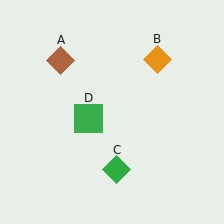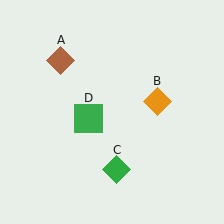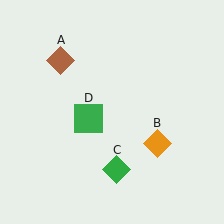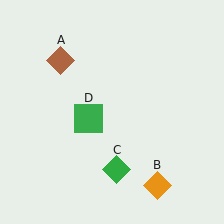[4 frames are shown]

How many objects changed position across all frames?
1 object changed position: orange diamond (object B).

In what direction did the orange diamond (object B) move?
The orange diamond (object B) moved down.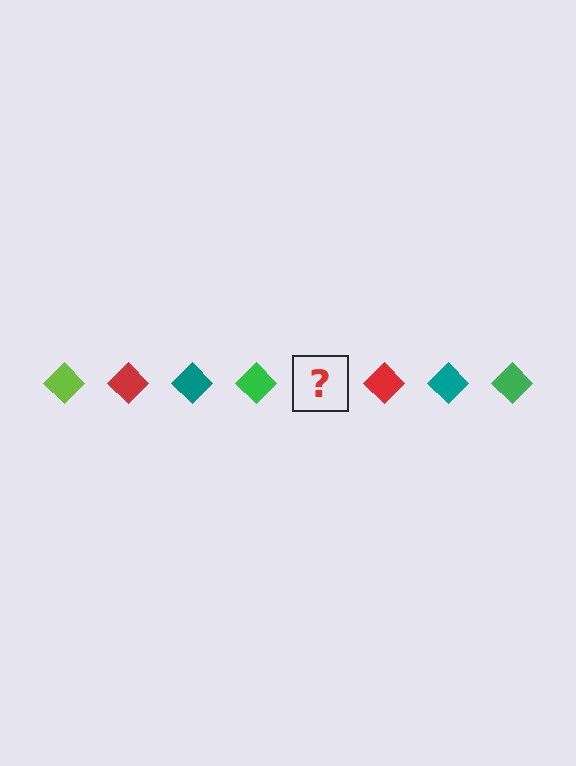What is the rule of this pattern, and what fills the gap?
The rule is that the pattern cycles through lime, red, teal, green diamonds. The gap should be filled with a lime diamond.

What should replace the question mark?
The question mark should be replaced with a lime diamond.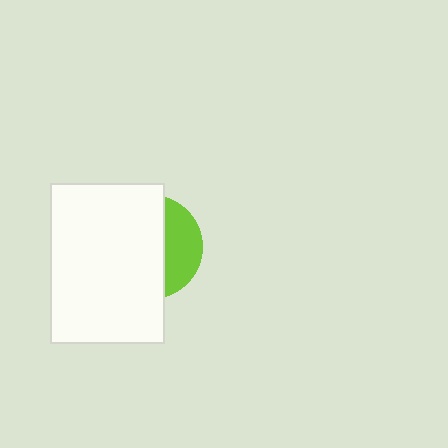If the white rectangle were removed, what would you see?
You would see the complete lime circle.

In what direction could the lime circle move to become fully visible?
The lime circle could move right. That would shift it out from behind the white rectangle entirely.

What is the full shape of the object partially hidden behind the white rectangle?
The partially hidden object is a lime circle.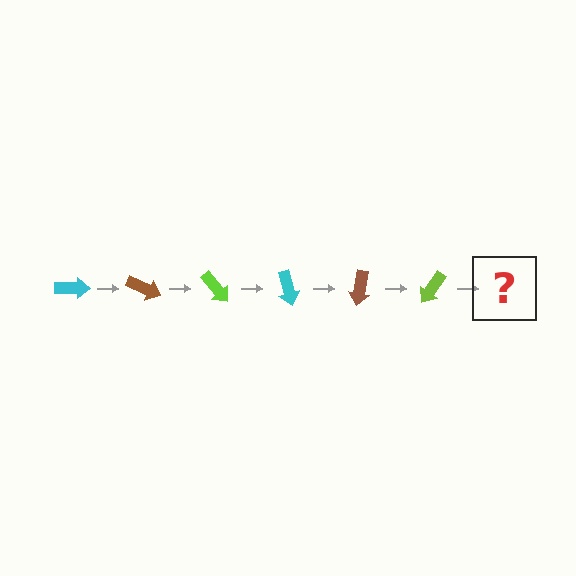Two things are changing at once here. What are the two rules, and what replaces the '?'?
The two rules are that it rotates 25 degrees each step and the color cycles through cyan, brown, and lime. The '?' should be a cyan arrow, rotated 150 degrees from the start.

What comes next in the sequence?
The next element should be a cyan arrow, rotated 150 degrees from the start.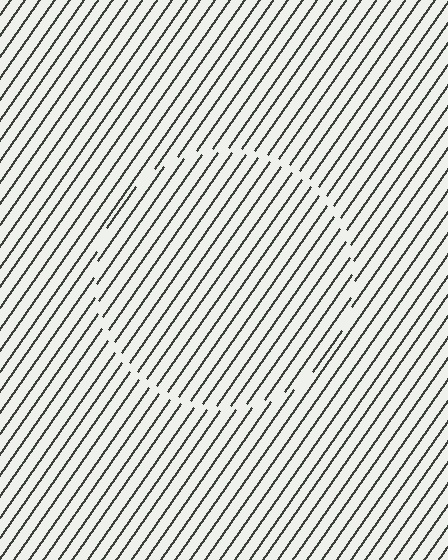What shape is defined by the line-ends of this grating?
An illusory circle. The interior of the shape contains the same grating, shifted by half a period — the contour is defined by the phase discontinuity where line-ends from the inner and outer gratings abut.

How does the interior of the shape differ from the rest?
The interior of the shape contains the same grating, shifted by half a period — the contour is defined by the phase discontinuity where line-ends from the inner and outer gratings abut.